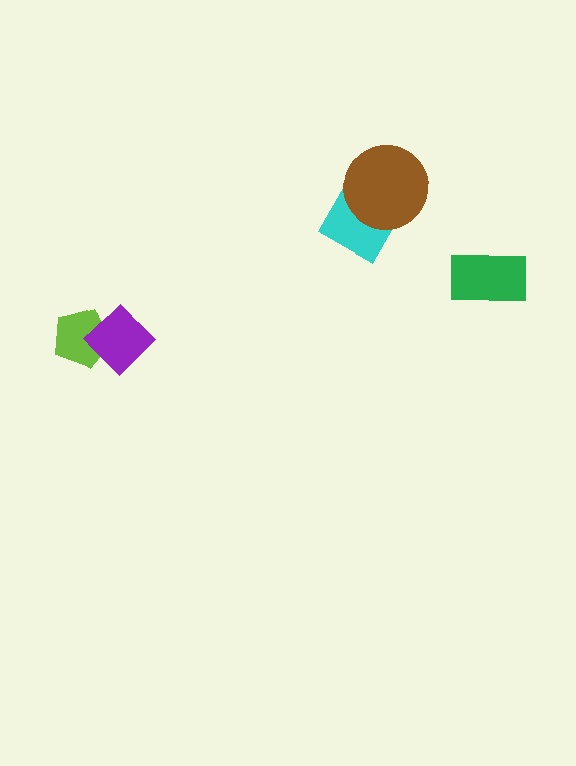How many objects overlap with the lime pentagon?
1 object overlaps with the lime pentagon.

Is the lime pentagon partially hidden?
Yes, it is partially covered by another shape.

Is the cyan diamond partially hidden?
Yes, it is partially covered by another shape.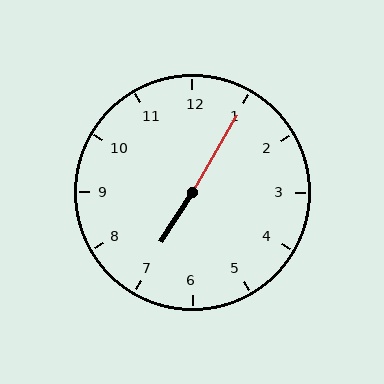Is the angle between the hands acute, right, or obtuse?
It is obtuse.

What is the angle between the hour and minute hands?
Approximately 178 degrees.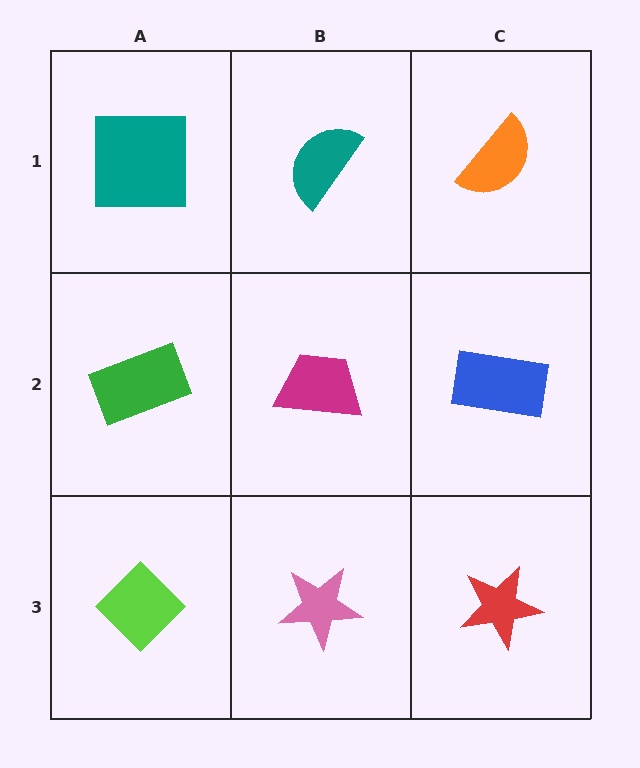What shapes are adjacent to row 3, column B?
A magenta trapezoid (row 2, column B), a lime diamond (row 3, column A), a red star (row 3, column C).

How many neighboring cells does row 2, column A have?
3.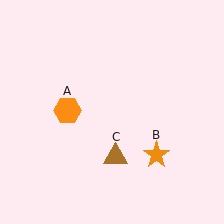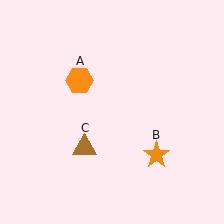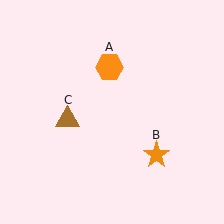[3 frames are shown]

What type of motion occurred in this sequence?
The orange hexagon (object A), brown triangle (object C) rotated clockwise around the center of the scene.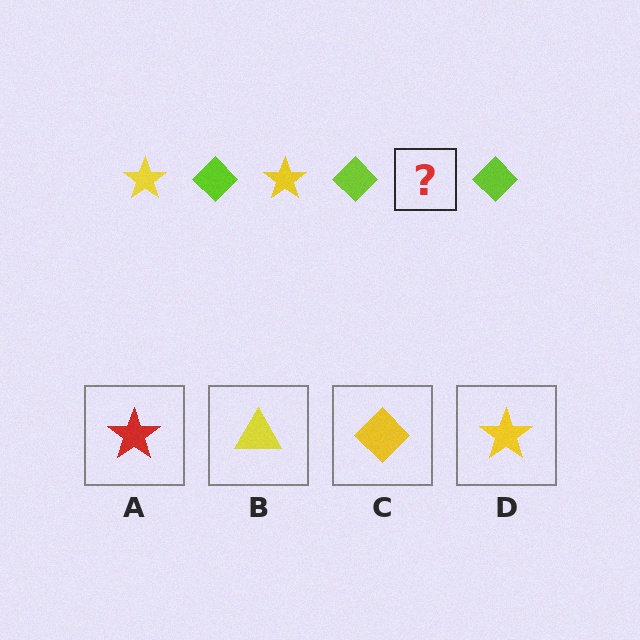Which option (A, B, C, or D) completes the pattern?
D.